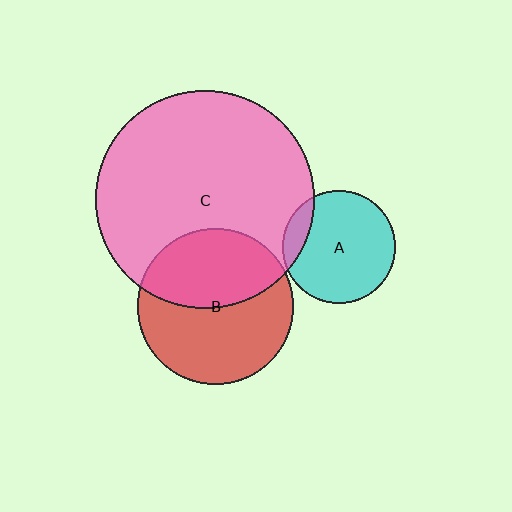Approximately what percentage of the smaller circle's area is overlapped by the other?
Approximately 15%.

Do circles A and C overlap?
Yes.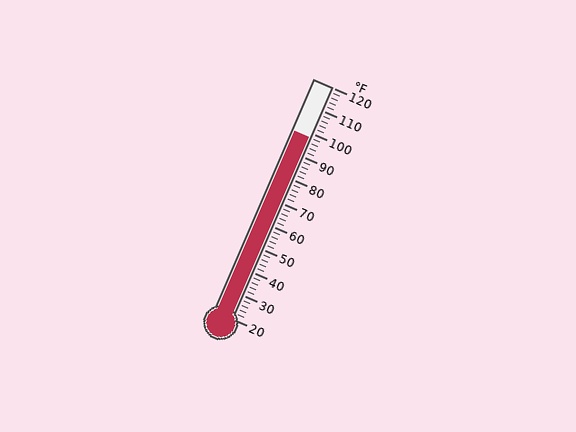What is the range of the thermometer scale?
The thermometer scale ranges from 20°F to 120°F.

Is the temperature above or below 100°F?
The temperature is below 100°F.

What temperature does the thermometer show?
The thermometer shows approximately 98°F.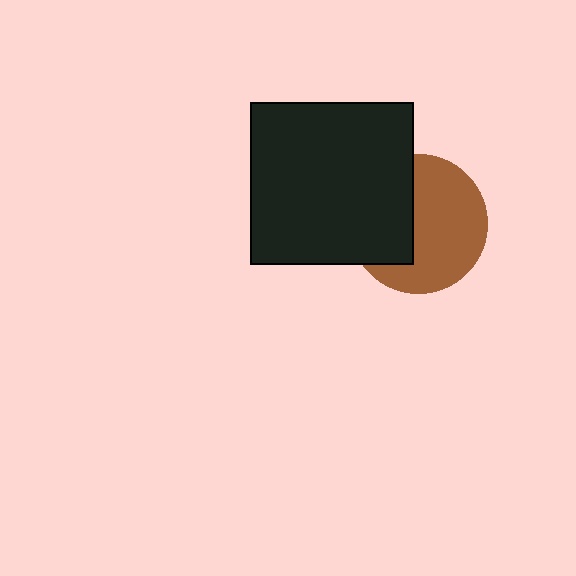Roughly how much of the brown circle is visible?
About half of it is visible (roughly 61%).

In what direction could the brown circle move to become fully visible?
The brown circle could move right. That would shift it out from behind the black square entirely.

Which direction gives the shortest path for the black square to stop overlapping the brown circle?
Moving left gives the shortest separation.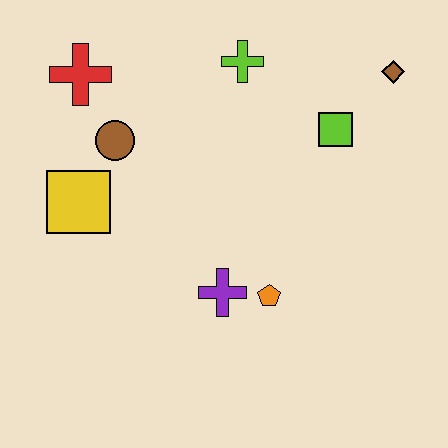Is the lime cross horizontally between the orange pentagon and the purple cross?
Yes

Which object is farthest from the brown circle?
The brown diamond is farthest from the brown circle.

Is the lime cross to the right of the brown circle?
Yes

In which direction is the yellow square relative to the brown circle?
The yellow square is below the brown circle.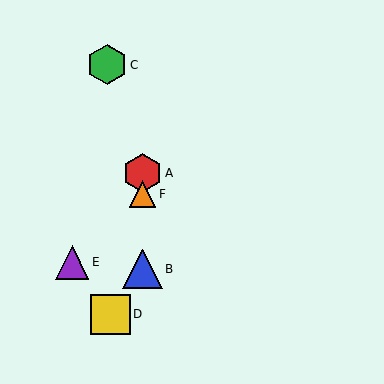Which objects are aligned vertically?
Objects A, B, F are aligned vertically.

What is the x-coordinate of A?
Object A is at x≈143.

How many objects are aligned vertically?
3 objects (A, B, F) are aligned vertically.